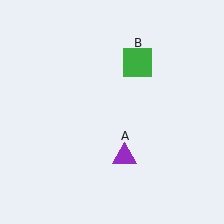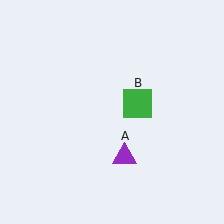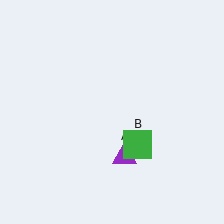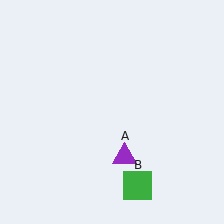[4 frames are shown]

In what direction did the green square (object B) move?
The green square (object B) moved down.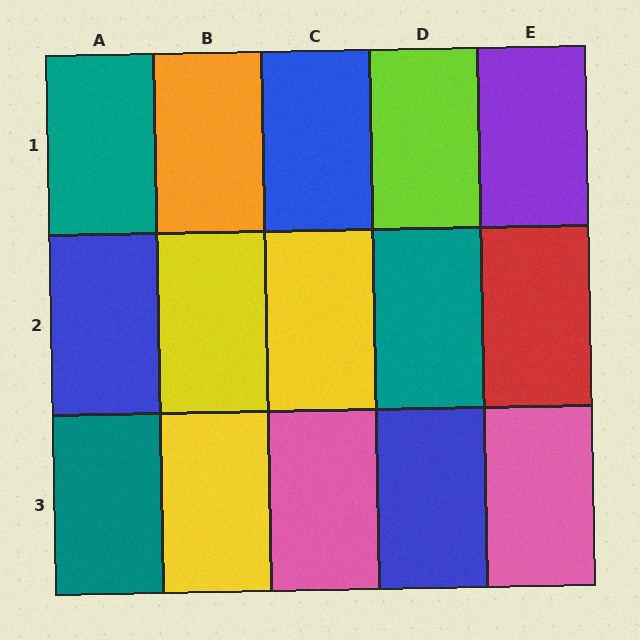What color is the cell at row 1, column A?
Teal.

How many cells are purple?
1 cell is purple.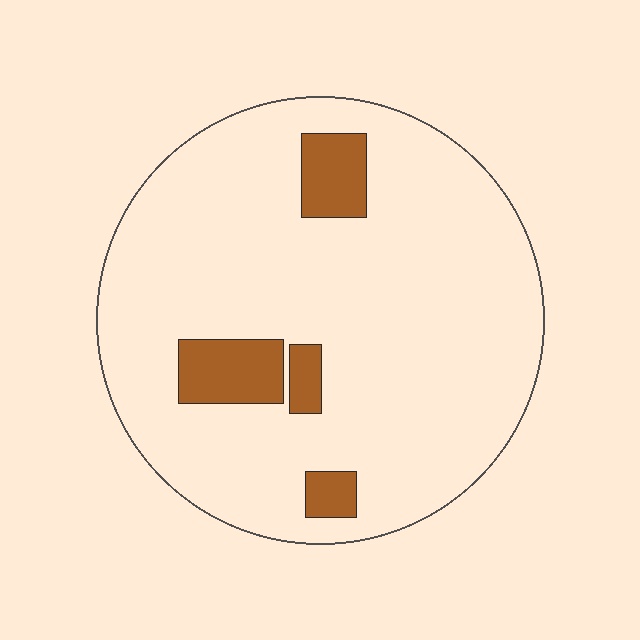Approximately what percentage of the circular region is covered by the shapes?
Approximately 10%.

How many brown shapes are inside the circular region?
4.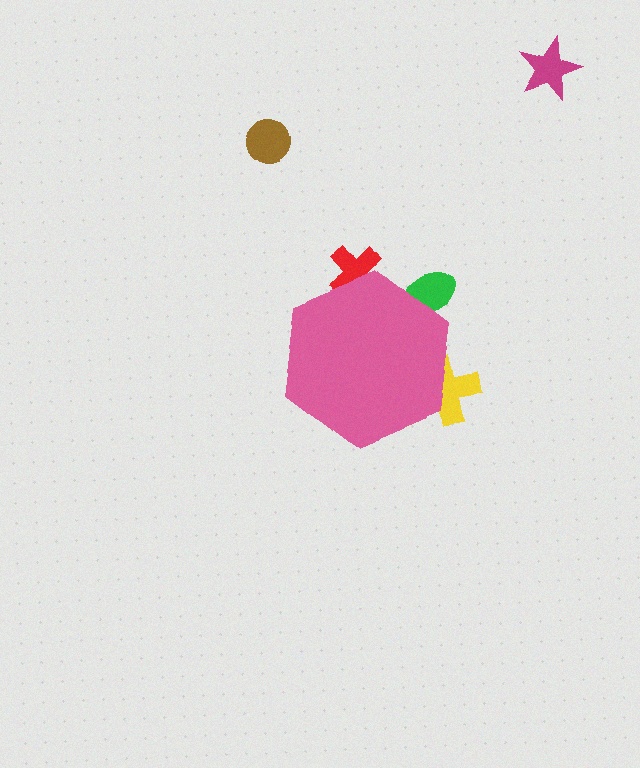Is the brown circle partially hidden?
No, the brown circle is fully visible.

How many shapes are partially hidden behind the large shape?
3 shapes are partially hidden.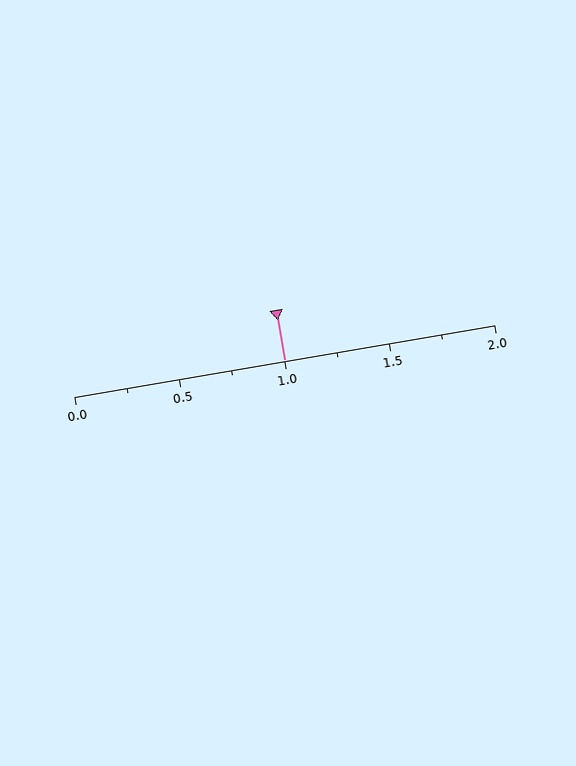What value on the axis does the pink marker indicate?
The marker indicates approximately 1.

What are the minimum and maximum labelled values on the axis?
The axis runs from 0.0 to 2.0.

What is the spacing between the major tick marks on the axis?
The major ticks are spaced 0.5 apart.